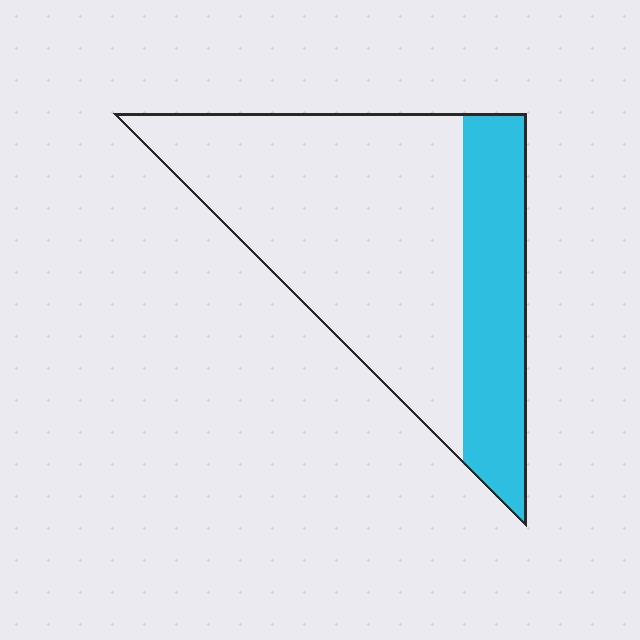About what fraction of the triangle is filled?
About one quarter (1/4).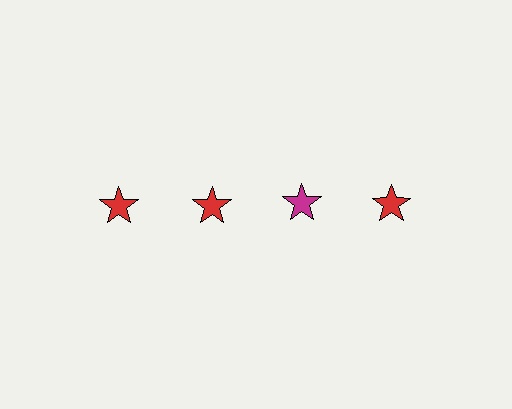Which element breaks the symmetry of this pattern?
The magenta star in the top row, center column breaks the symmetry. All other shapes are red stars.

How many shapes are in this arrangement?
There are 4 shapes arranged in a grid pattern.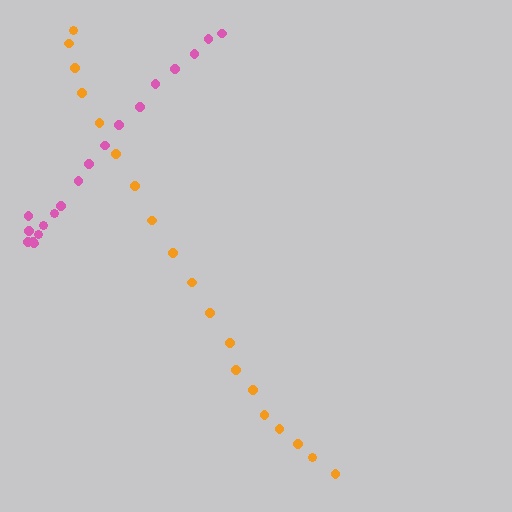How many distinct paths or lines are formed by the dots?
There are 2 distinct paths.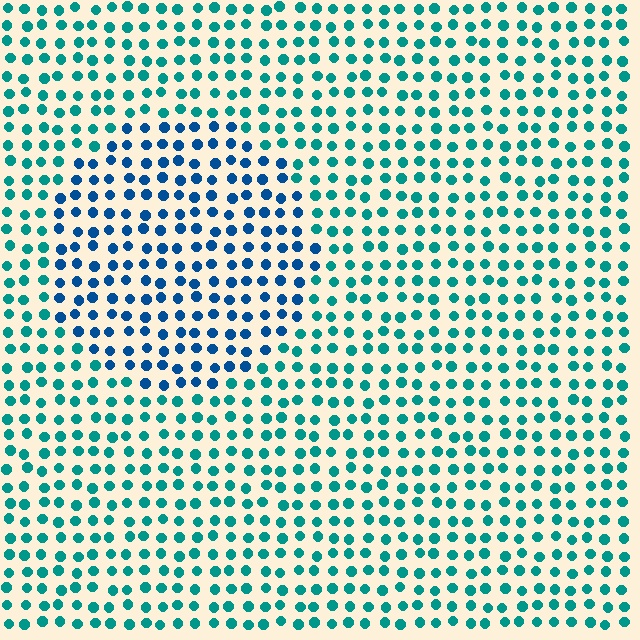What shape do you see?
I see a circle.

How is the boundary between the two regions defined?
The boundary is defined purely by a slight shift in hue (about 34 degrees). Spacing, size, and orientation are identical on both sides.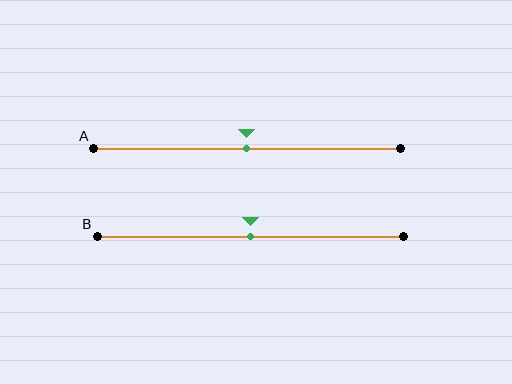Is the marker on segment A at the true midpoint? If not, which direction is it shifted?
Yes, the marker on segment A is at the true midpoint.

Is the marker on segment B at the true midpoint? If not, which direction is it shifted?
Yes, the marker on segment B is at the true midpoint.